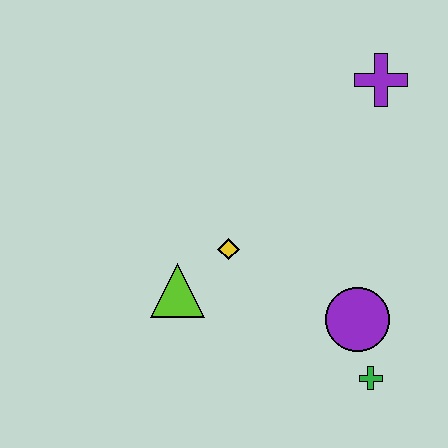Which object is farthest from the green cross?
The purple cross is farthest from the green cross.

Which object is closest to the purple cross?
The yellow diamond is closest to the purple cross.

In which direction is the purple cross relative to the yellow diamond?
The purple cross is above the yellow diamond.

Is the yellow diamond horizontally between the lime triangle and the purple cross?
Yes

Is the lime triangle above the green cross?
Yes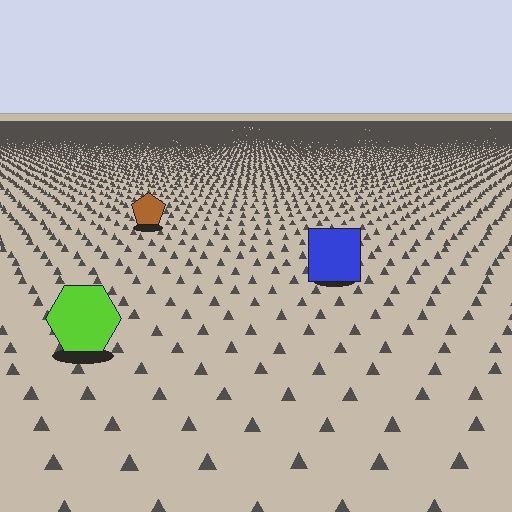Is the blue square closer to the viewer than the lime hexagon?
No. The lime hexagon is closer — you can tell from the texture gradient: the ground texture is coarser near it.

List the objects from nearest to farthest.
From nearest to farthest: the lime hexagon, the blue square, the brown pentagon.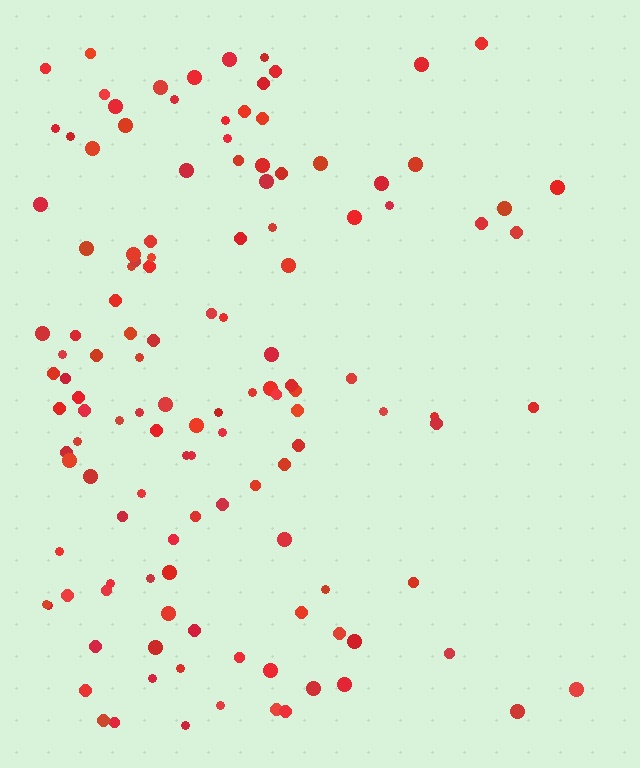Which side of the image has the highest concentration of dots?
The left.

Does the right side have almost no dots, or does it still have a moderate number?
Still a moderate number, just noticeably fewer than the left.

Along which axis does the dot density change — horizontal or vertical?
Horizontal.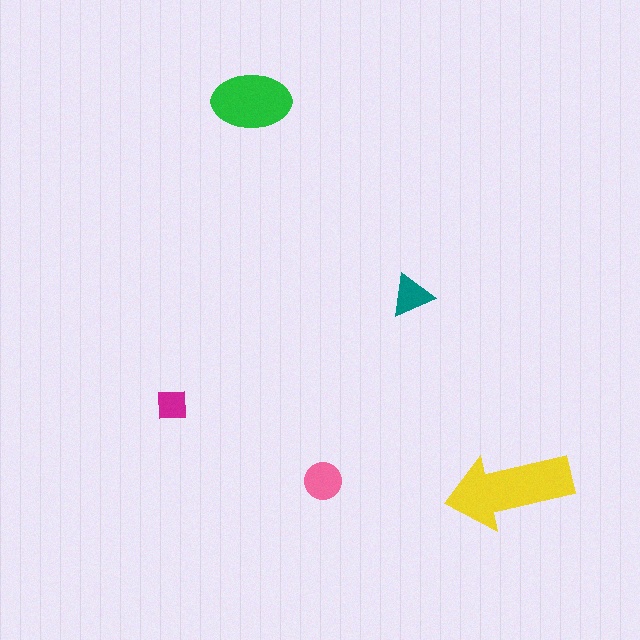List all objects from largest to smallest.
The yellow arrow, the green ellipse, the pink circle, the teal triangle, the magenta square.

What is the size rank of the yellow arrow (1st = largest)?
1st.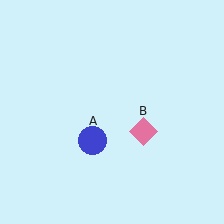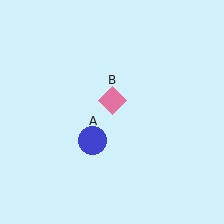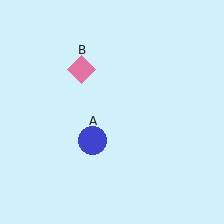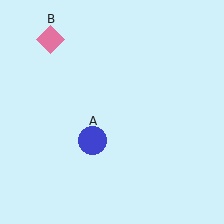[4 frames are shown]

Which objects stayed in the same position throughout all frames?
Blue circle (object A) remained stationary.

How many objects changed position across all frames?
1 object changed position: pink diamond (object B).